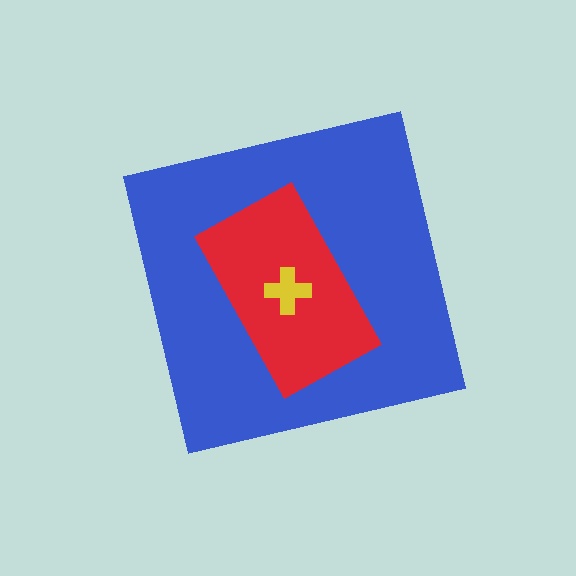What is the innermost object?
The yellow cross.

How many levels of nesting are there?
3.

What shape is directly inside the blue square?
The red rectangle.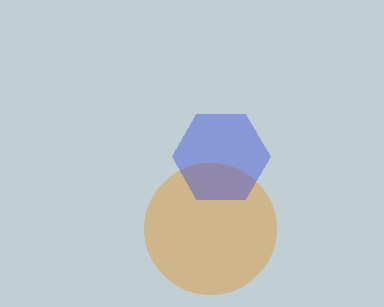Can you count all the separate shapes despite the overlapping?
Yes, there are 2 separate shapes.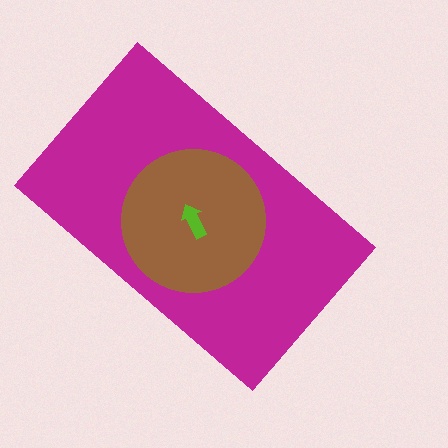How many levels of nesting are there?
3.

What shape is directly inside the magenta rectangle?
The brown circle.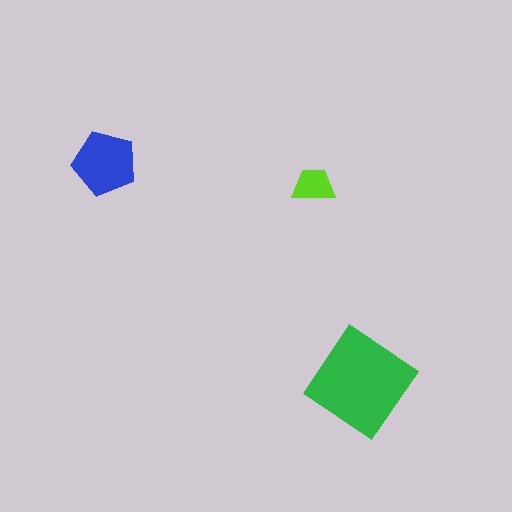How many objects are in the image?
There are 3 objects in the image.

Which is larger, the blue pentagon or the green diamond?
The green diamond.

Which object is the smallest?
The lime trapezoid.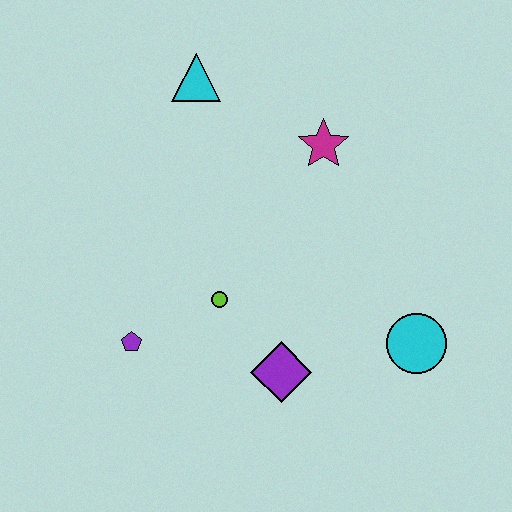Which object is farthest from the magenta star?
The purple pentagon is farthest from the magenta star.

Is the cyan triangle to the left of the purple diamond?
Yes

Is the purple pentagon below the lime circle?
Yes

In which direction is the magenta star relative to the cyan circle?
The magenta star is above the cyan circle.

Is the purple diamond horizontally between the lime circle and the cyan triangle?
No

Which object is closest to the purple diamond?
The lime circle is closest to the purple diamond.